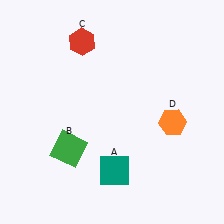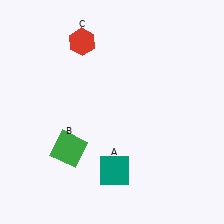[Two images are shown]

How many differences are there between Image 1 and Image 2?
There is 1 difference between the two images.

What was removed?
The orange hexagon (D) was removed in Image 2.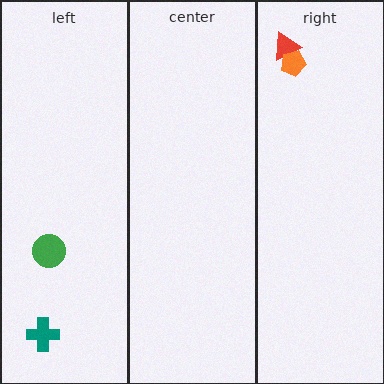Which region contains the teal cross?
The left region.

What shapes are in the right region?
The red triangle, the orange pentagon.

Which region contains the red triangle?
The right region.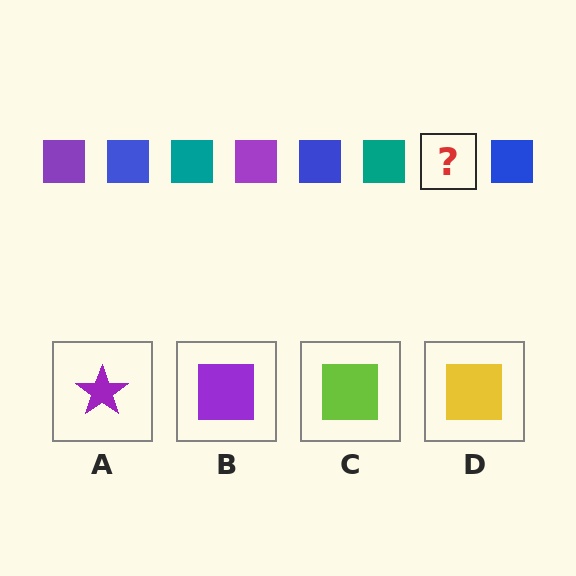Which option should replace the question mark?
Option B.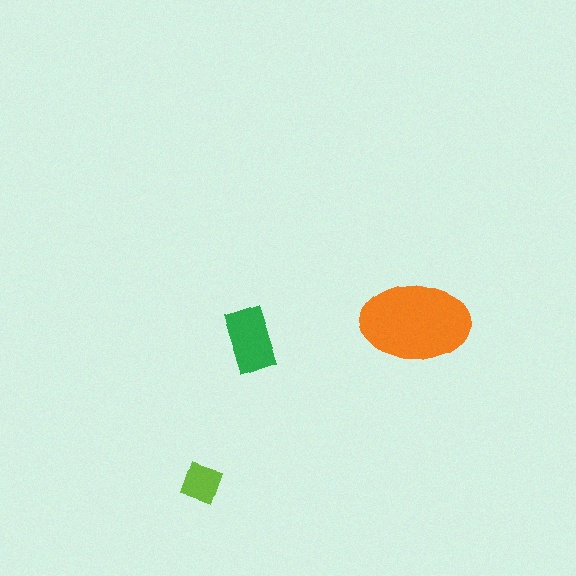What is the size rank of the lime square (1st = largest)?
3rd.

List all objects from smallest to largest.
The lime square, the green rectangle, the orange ellipse.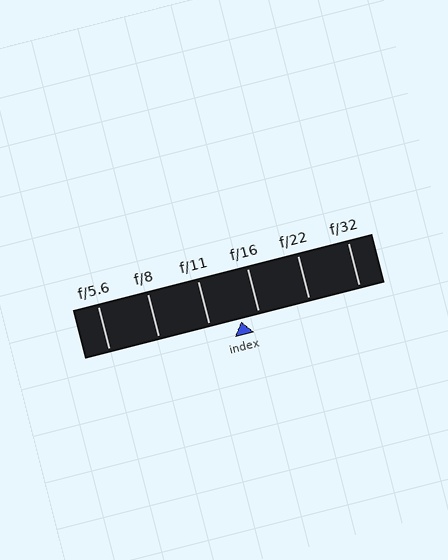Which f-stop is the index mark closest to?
The index mark is closest to f/16.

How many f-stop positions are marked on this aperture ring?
There are 6 f-stop positions marked.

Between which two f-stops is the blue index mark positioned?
The index mark is between f/11 and f/16.